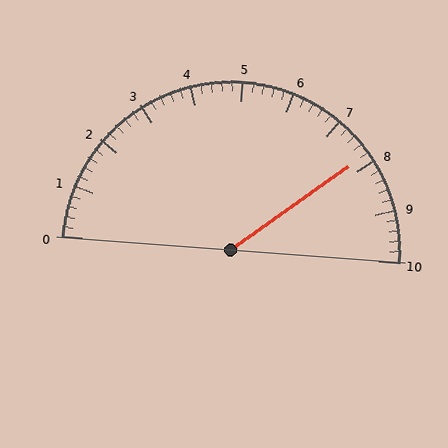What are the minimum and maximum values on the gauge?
The gauge ranges from 0 to 10.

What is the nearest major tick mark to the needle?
The nearest major tick mark is 8.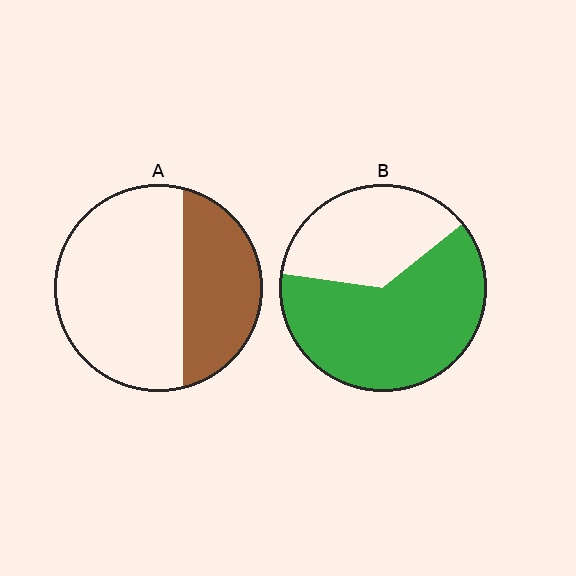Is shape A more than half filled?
No.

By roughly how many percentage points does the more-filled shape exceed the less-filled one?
By roughly 30 percentage points (B over A).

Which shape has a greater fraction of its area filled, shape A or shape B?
Shape B.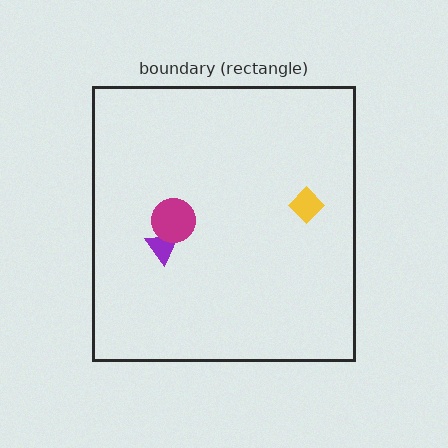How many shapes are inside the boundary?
3 inside, 0 outside.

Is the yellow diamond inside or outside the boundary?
Inside.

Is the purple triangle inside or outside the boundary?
Inside.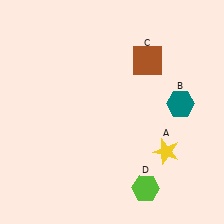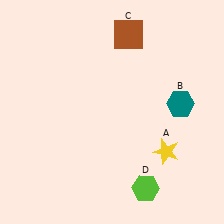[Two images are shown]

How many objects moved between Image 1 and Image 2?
1 object moved between the two images.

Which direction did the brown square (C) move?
The brown square (C) moved up.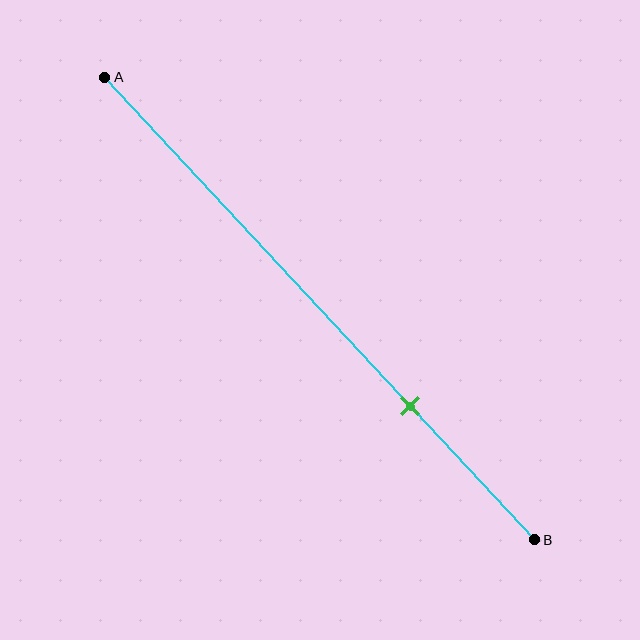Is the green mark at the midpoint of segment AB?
No, the mark is at about 70% from A, not at the 50% midpoint.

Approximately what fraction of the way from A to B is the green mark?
The green mark is approximately 70% of the way from A to B.